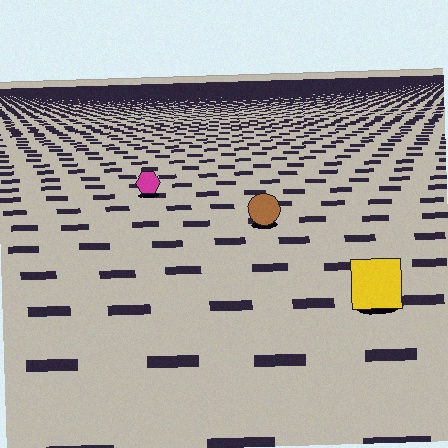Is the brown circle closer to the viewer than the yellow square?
No. The yellow square is closer — you can tell from the texture gradient: the ground texture is coarser near it.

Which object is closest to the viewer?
The yellow square is closest. The texture marks near it are larger and more spread out.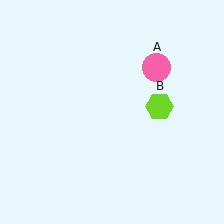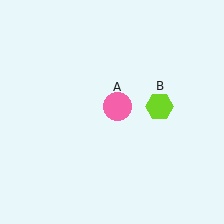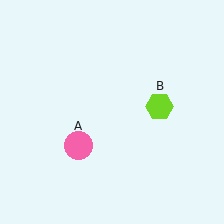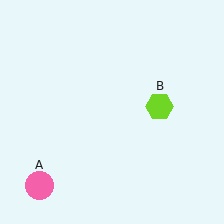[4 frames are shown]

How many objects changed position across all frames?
1 object changed position: pink circle (object A).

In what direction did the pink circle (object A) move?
The pink circle (object A) moved down and to the left.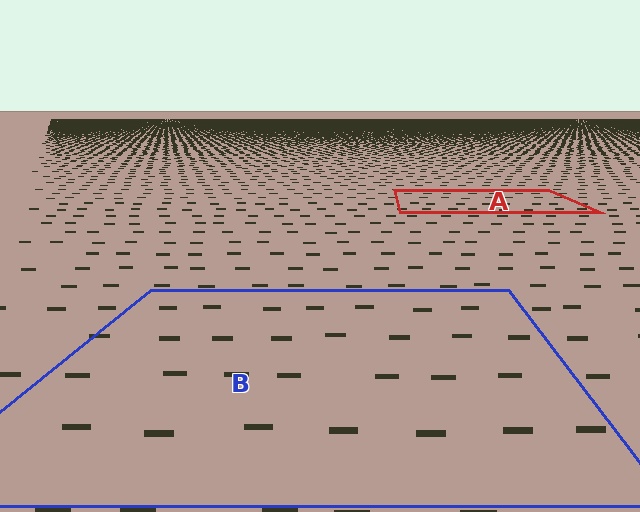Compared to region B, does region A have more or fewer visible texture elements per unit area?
Region A has more texture elements per unit area — they are packed more densely because it is farther away.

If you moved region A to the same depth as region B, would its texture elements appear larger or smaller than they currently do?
They would appear larger. At a closer depth, the same texture elements are projected at a bigger on-screen size.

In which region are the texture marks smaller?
The texture marks are smaller in region A, because it is farther away.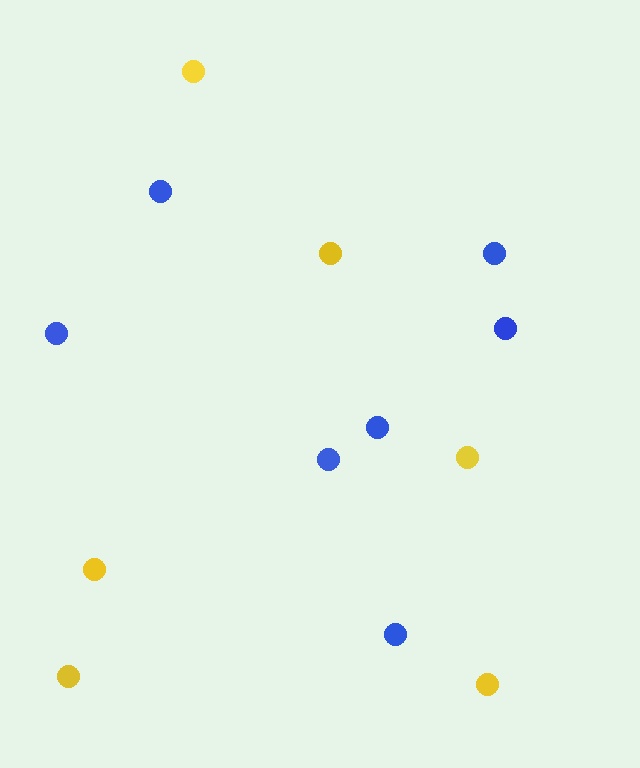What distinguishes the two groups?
There are 2 groups: one group of yellow circles (6) and one group of blue circles (7).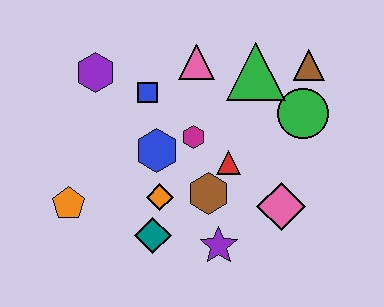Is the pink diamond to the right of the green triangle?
Yes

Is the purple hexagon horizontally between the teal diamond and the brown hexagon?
No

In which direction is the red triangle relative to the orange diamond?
The red triangle is to the right of the orange diamond.